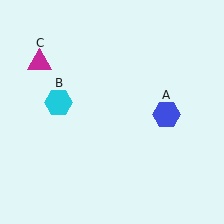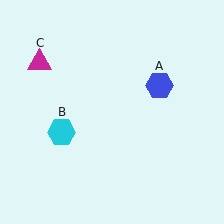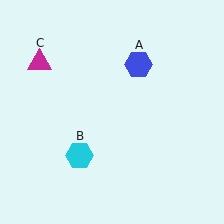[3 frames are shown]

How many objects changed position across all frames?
2 objects changed position: blue hexagon (object A), cyan hexagon (object B).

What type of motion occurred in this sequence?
The blue hexagon (object A), cyan hexagon (object B) rotated counterclockwise around the center of the scene.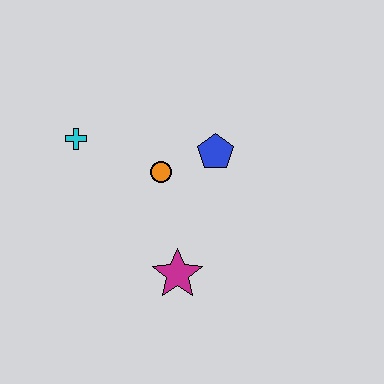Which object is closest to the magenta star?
The orange circle is closest to the magenta star.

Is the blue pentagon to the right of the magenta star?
Yes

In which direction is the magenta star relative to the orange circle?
The magenta star is below the orange circle.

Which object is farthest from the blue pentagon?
The cyan cross is farthest from the blue pentagon.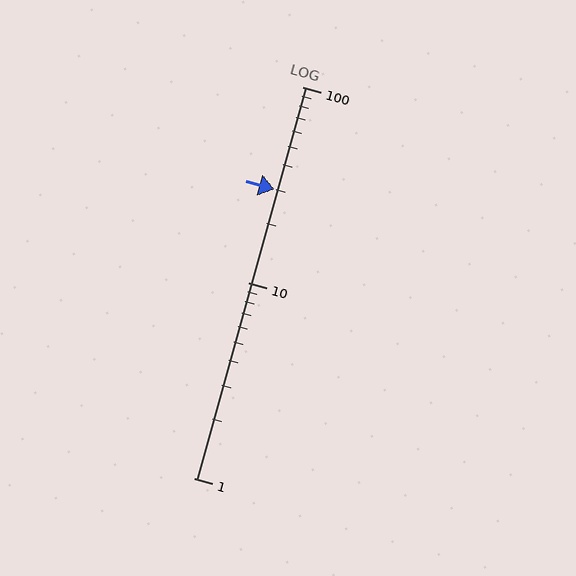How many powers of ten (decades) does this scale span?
The scale spans 2 decades, from 1 to 100.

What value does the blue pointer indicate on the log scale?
The pointer indicates approximately 30.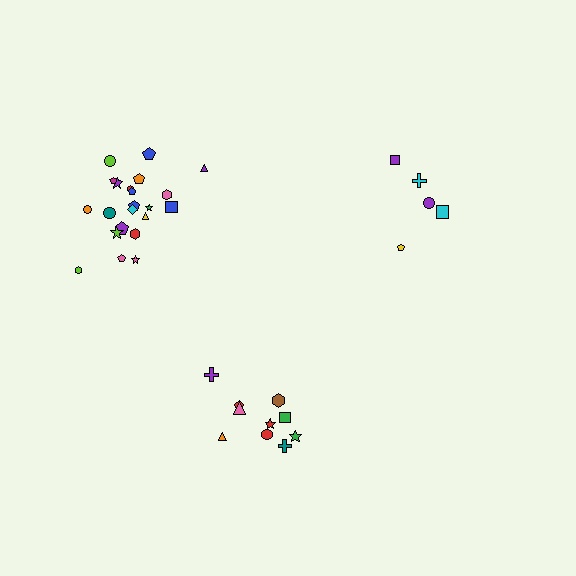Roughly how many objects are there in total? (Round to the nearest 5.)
Roughly 35 objects in total.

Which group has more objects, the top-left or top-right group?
The top-left group.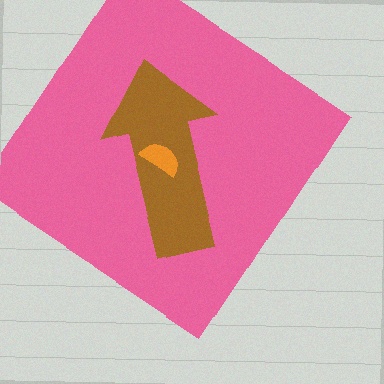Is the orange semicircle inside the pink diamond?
Yes.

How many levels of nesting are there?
3.